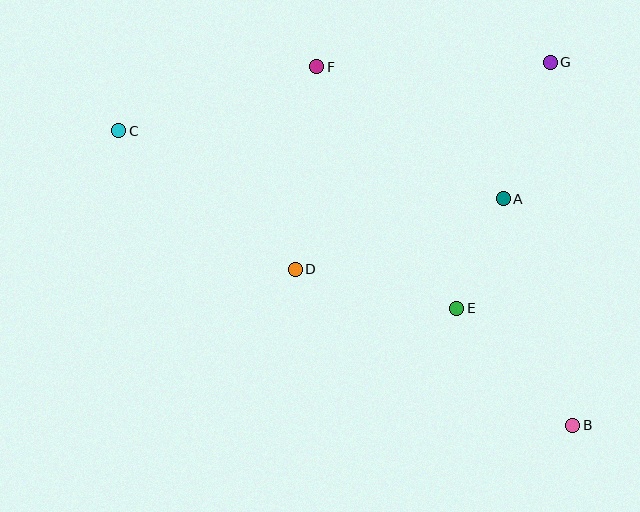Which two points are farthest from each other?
Points B and C are farthest from each other.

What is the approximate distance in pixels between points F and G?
The distance between F and G is approximately 234 pixels.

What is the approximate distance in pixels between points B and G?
The distance between B and G is approximately 364 pixels.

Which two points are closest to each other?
Points A and E are closest to each other.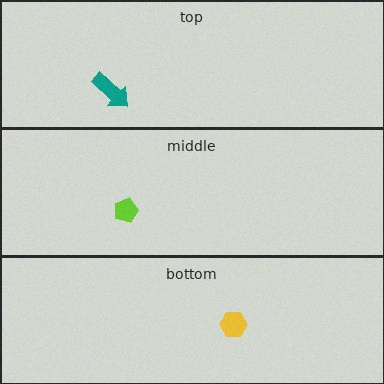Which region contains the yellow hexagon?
The bottom region.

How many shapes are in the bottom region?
1.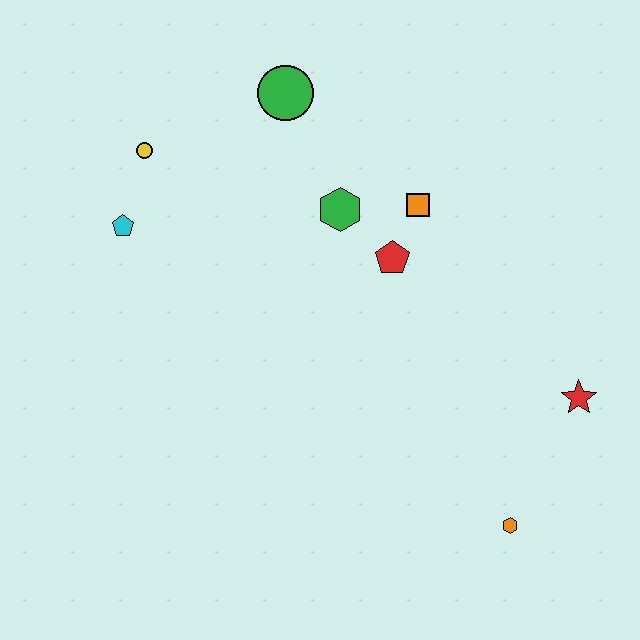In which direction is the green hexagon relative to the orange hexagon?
The green hexagon is above the orange hexagon.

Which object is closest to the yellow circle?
The cyan pentagon is closest to the yellow circle.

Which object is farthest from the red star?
The yellow circle is farthest from the red star.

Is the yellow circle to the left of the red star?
Yes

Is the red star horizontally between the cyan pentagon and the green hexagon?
No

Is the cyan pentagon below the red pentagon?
No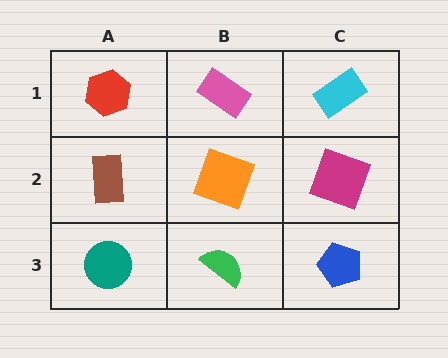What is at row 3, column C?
A blue pentagon.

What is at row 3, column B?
A green semicircle.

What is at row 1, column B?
A pink rectangle.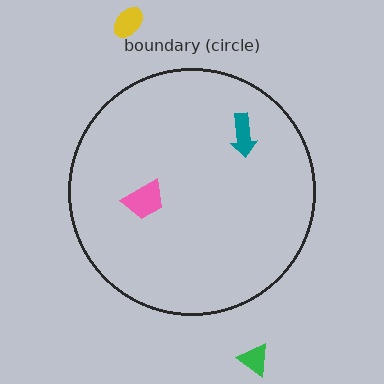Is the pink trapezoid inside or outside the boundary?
Inside.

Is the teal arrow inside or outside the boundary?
Inside.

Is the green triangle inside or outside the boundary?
Outside.